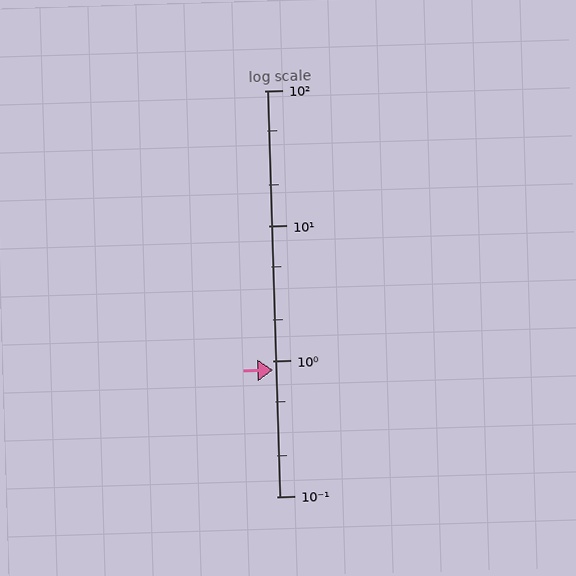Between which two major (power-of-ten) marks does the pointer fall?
The pointer is between 0.1 and 1.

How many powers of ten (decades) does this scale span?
The scale spans 3 decades, from 0.1 to 100.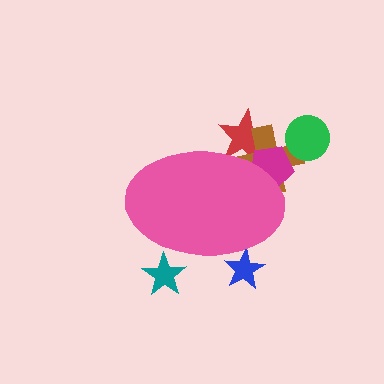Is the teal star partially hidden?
Yes, the teal star is partially hidden behind the pink ellipse.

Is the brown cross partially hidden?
Yes, the brown cross is partially hidden behind the pink ellipse.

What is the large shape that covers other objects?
A pink ellipse.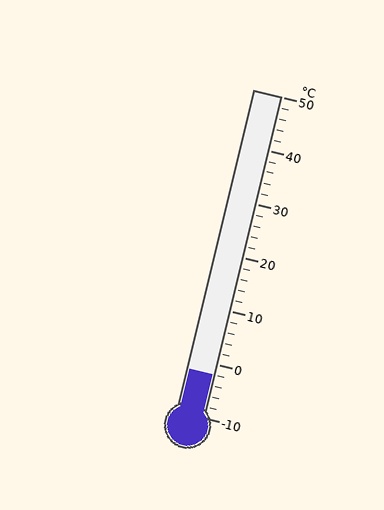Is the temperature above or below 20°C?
The temperature is below 20°C.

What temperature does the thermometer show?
The thermometer shows approximately -2°C.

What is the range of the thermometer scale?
The thermometer scale ranges from -10°C to 50°C.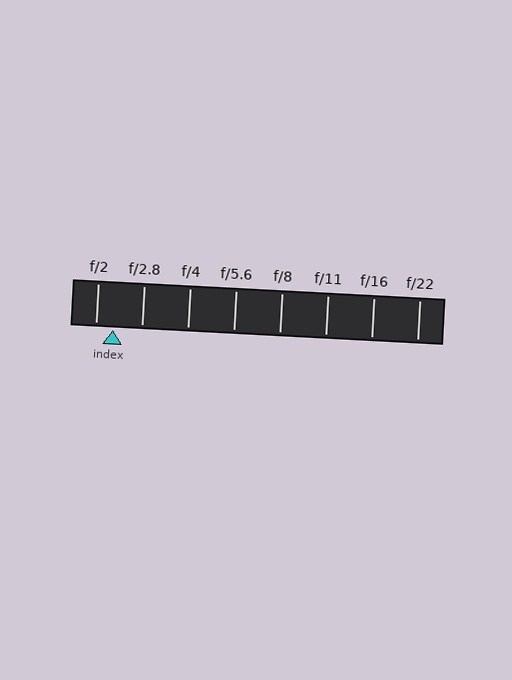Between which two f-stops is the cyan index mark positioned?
The index mark is between f/2 and f/2.8.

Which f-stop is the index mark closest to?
The index mark is closest to f/2.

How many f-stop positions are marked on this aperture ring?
There are 8 f-stop positions marked.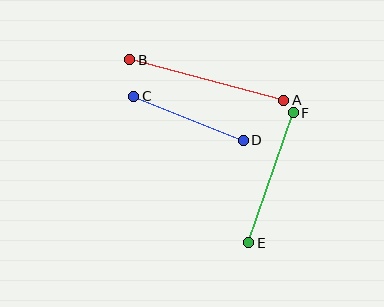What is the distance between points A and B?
The distance is approximately 159 pixels.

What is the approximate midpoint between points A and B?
The midpoint is at approximately (207, 80) pixels.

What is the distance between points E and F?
The distance is approximately 137 pixels.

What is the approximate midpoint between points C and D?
The midpoint is at approximately (188, 118) pixels.